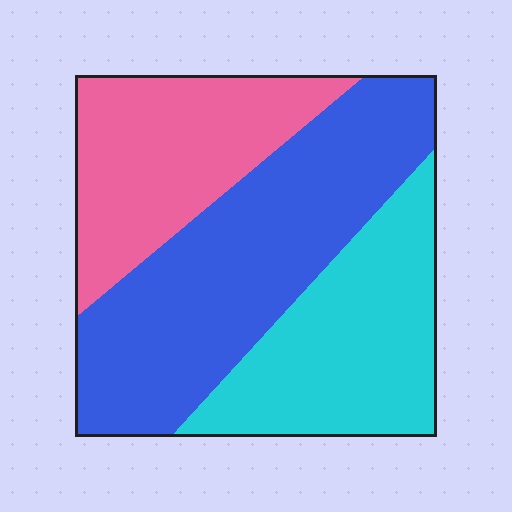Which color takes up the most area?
Blue, at roughly 45%.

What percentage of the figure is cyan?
Cyan covers 30% of the figure.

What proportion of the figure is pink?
Pink takes up about one quarter (1/4) of the figure.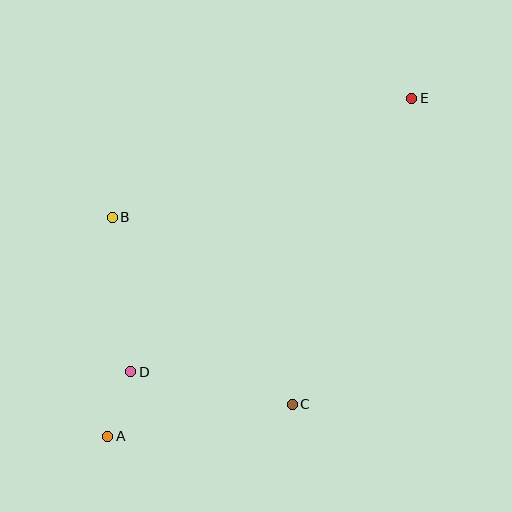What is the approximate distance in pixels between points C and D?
The distance between C and D is approximately 165 pixels.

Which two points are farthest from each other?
Points A and E are farthest from each other.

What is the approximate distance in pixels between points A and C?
The distance between A and C is approximately 187 pixels.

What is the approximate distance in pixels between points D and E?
The distance between D and E is approximately 392 pixels.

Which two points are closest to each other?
Points A and D are closest to each other.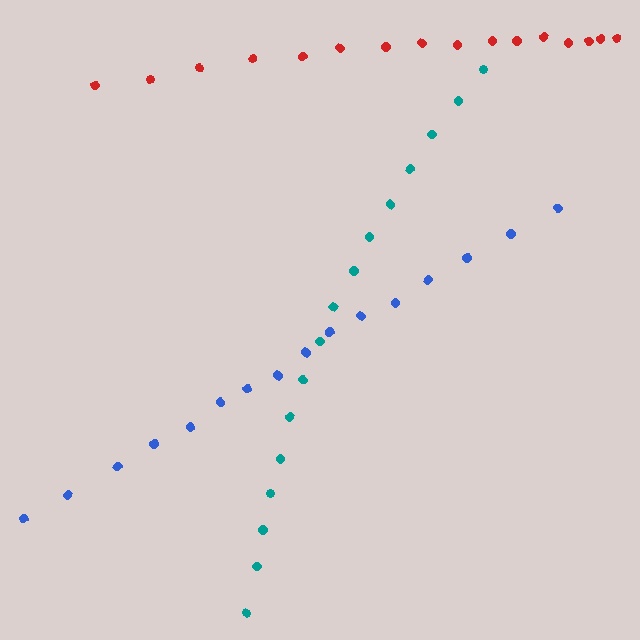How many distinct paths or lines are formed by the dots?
There are 3 distinct paths.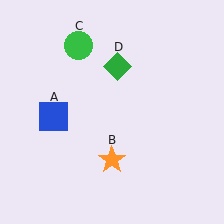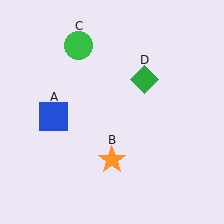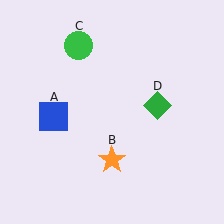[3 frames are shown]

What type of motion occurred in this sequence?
The green diamond (object D) rotated clockwise around the center of the scene.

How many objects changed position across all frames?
1 object changed position: green diamond (object D).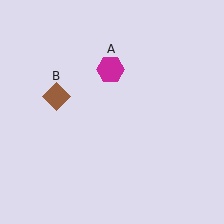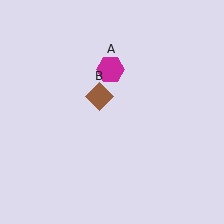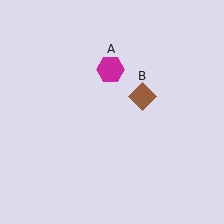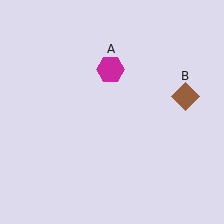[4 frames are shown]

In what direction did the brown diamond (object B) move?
The brown diamond (object B) moved right.